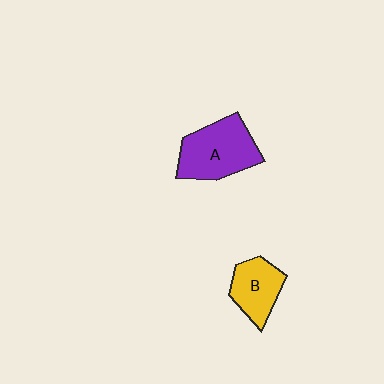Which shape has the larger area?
Shape A (purple).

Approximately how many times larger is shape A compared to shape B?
Approximately 1.5 times.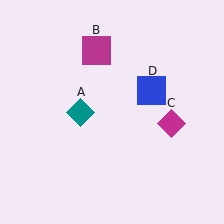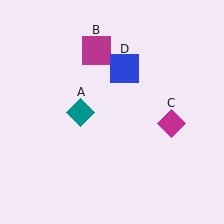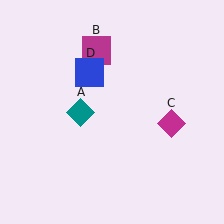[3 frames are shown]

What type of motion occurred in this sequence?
The blue square (object D) rotated counterclockwise around the center of the scene.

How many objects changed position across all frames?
1 object changed position: blue square (object D).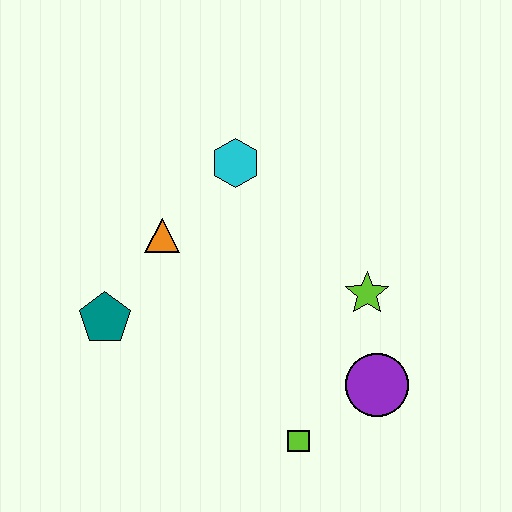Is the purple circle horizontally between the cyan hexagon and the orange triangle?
No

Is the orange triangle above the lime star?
Yes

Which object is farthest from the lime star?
The teal pentagon is farthest from the lime star.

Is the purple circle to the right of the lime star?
Yes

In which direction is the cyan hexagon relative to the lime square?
The cyan hexagon is above the lime square.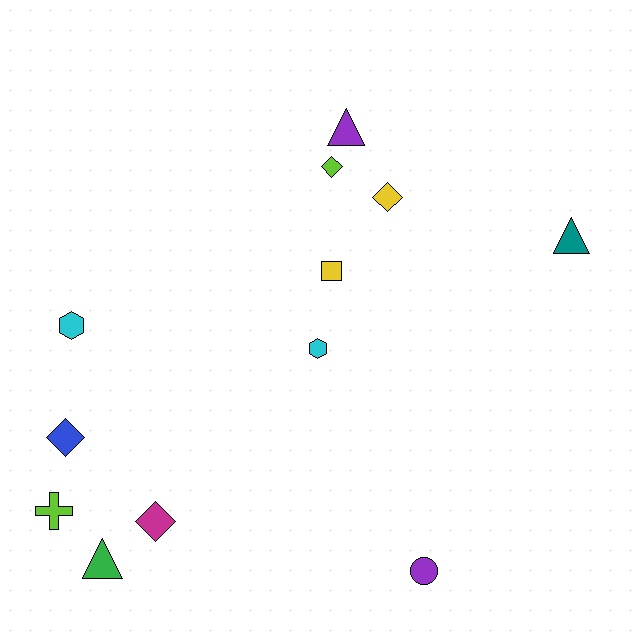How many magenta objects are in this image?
There is 1 magenta object.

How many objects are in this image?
There are 12 objects.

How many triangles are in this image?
There are 3 triangles.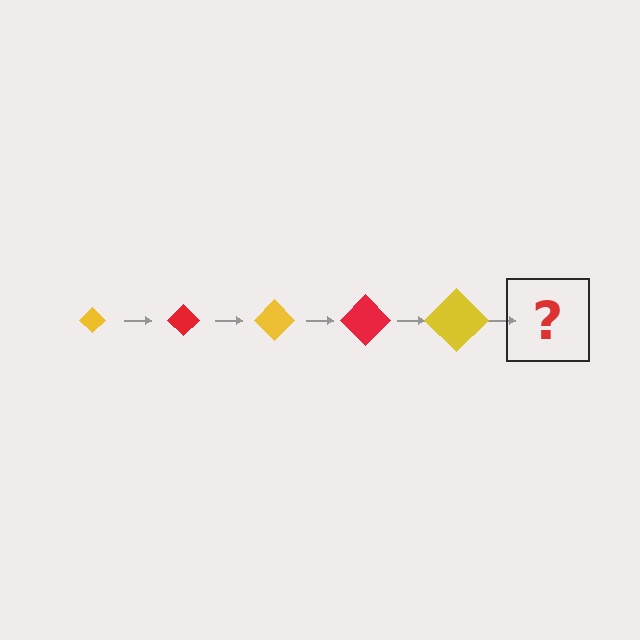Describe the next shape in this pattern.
It should be a red diamond, larger than the previous one.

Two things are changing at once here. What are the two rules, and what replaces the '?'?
The two rules are that the diamond grows larger each step and the color cycles through yellow and red. The '?' should be a red diamond, larger than the previous one.